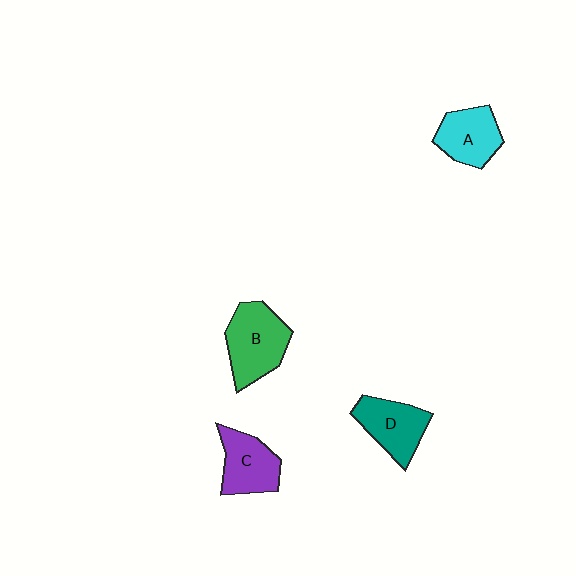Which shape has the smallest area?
Shape A (cyan).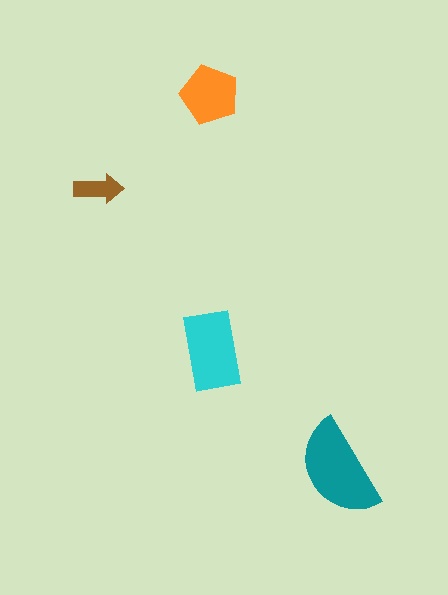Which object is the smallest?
The brown arrow.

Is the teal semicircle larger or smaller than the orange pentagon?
Larger.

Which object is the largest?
The teal semicircle.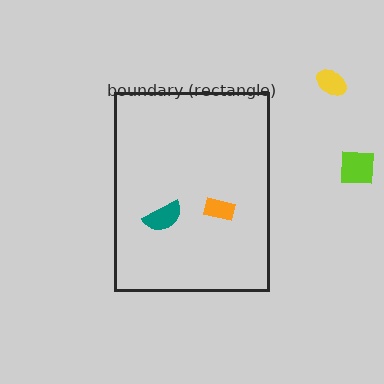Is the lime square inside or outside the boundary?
Outside.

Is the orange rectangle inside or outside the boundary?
Inside.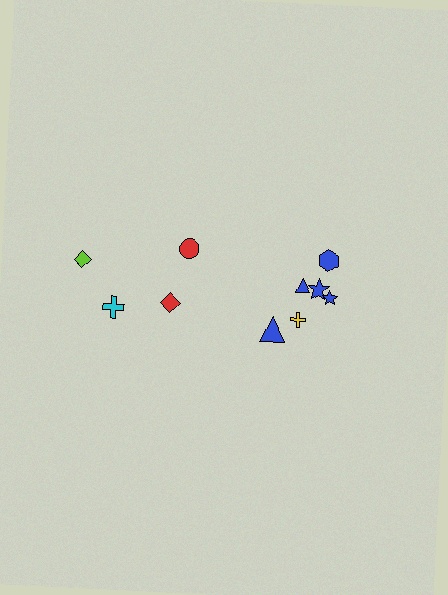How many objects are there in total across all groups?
There are 10 objects.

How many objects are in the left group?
There are 4 objects.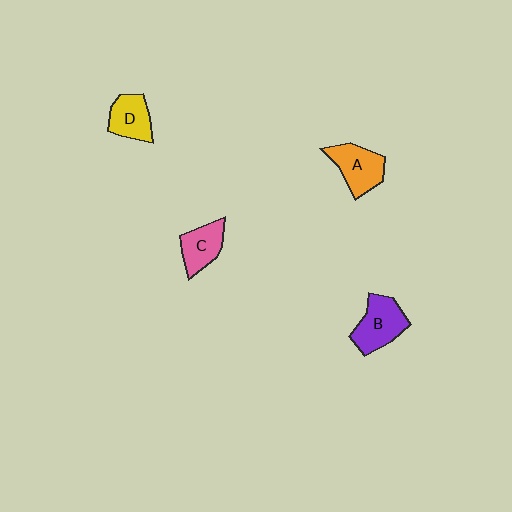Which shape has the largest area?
Shape B (purple).